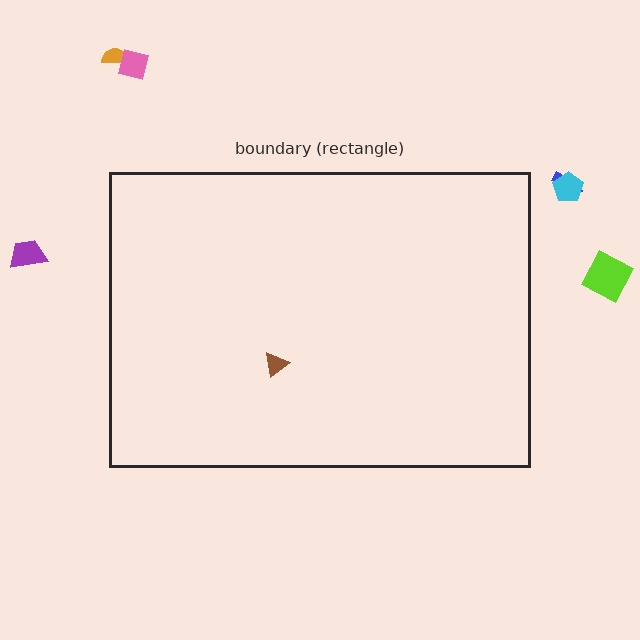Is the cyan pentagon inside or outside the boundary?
Outside.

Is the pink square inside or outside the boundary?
Outside.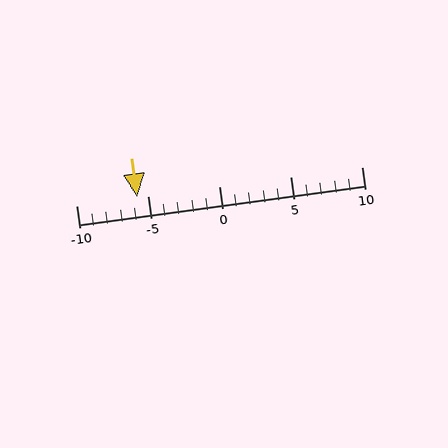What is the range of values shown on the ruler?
The ruler shows values from -10 to 10.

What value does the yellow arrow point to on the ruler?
The yellow arrow points to approximately -6.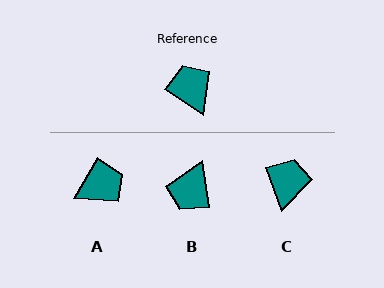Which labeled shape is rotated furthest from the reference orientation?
B, about 132 degrees away.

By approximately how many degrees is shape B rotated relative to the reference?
Approximately 132 degrees counter-clockwise.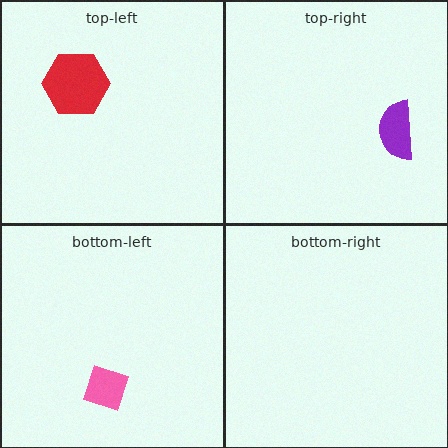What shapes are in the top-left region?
The red hexagon.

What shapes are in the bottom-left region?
The pink diamond.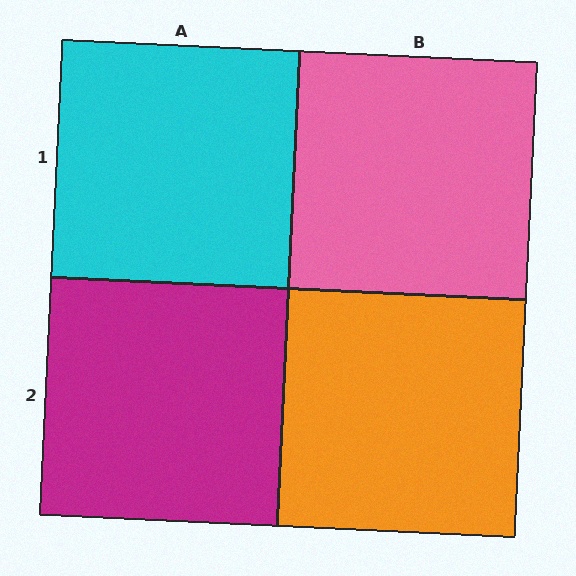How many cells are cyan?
1 cell is cyan.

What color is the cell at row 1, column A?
Cyan.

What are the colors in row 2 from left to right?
Magenta, orange.